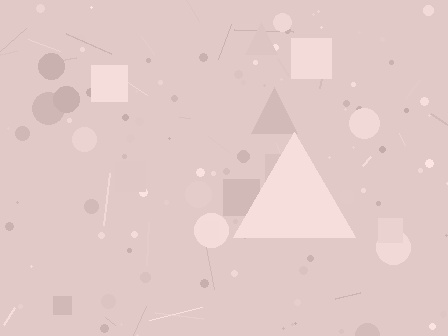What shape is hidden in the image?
A triangle is hidden in the image.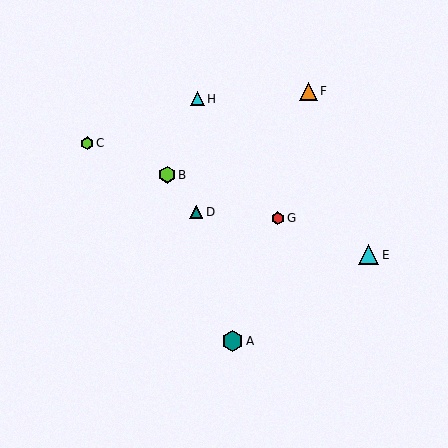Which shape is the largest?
The teal hexagon (labeled A) is the largest.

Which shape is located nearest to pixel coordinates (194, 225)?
The teal triangle (labeled D) at (196, 212) is nearest to that location.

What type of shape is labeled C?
Shape C is a lime hexagon.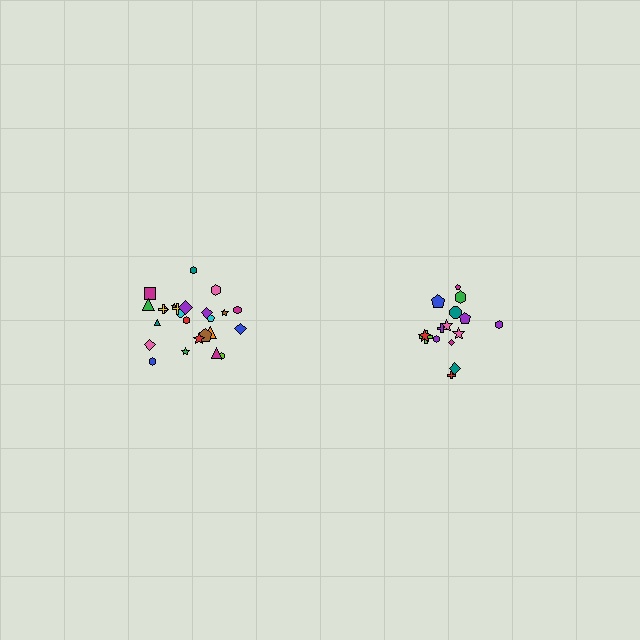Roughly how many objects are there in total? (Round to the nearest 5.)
Roughly 40 objects in total.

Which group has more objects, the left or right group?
The left group.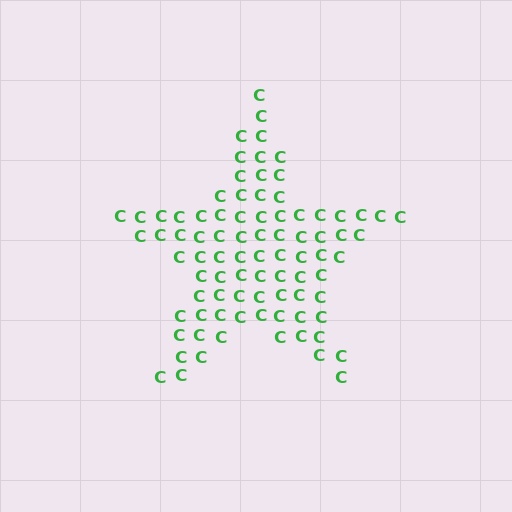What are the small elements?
The small elements are letter C's.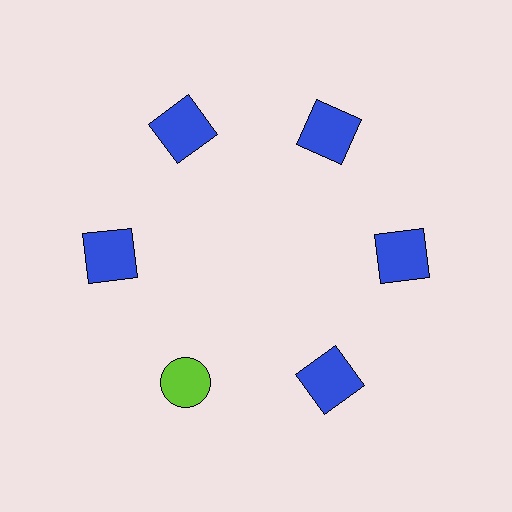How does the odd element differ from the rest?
It differs in both color (lime instead of blue) and shape (circle instead of square).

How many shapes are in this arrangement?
There are 6 shapes arranged in a ring pattern.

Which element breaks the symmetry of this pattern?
The lime circle at roughly the 7 o'clock position breaks the symmetry. All other shapes are blue squares.